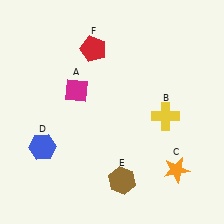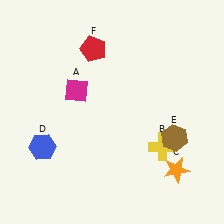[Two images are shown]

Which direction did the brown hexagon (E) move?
The brown hexagon (E) moved right.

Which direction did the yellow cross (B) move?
The yellow cross (B) moved down.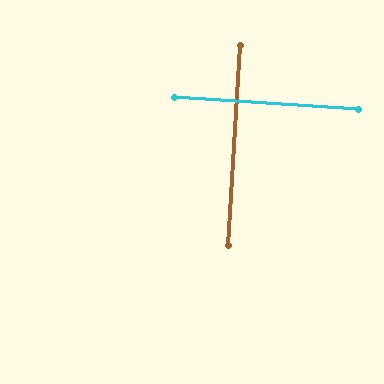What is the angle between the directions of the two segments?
Approximately 89 degrees.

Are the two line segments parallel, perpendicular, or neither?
Perpendicular — they meet at approximately 89°.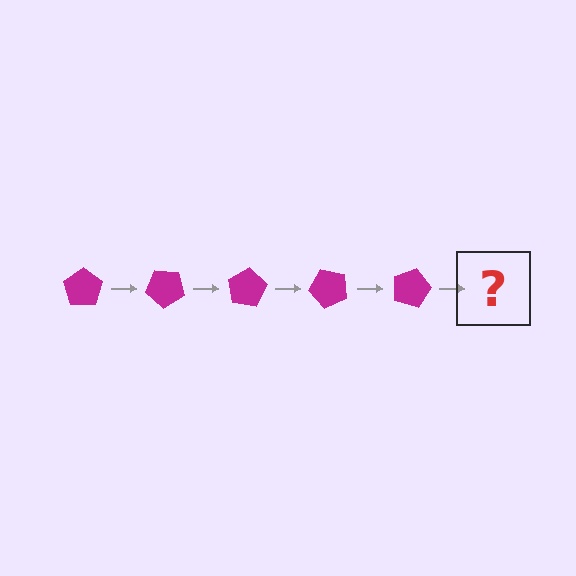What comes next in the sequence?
The next element should be a magenta pentagon rotated 200 degrees.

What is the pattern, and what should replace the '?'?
The pattern is that the pentagon rotates 40 degrees each step. The '?' should be a magenta pentagon rotated 200 degrees.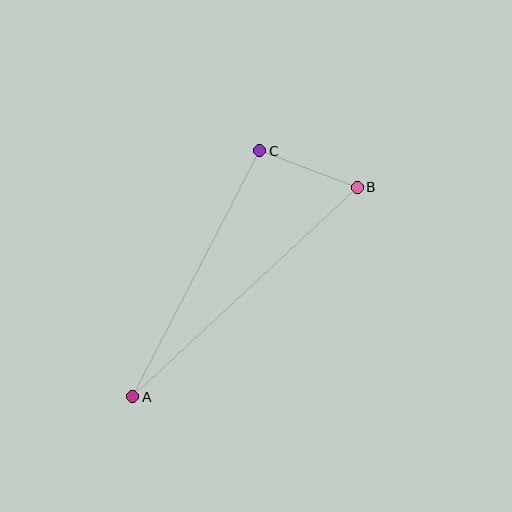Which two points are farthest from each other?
Points A and B are farthest from each other.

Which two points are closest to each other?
Points B and C are closest to each other.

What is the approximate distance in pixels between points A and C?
The distance between A and C is approximately 277 pixels.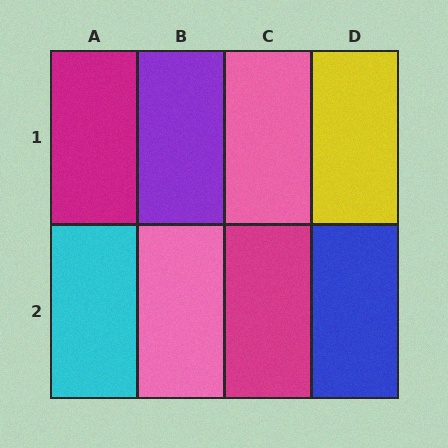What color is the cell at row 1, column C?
Pink.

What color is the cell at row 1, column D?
Yellow.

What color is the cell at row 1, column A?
Magenta.